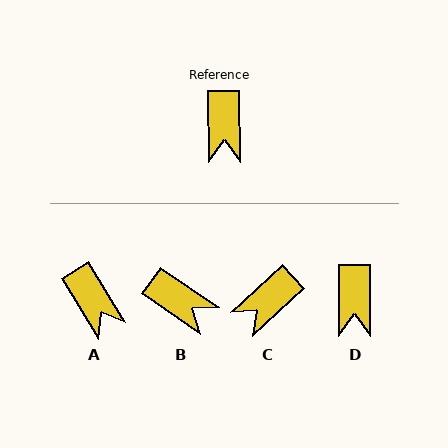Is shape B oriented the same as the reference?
No, it is off by about 55 degrees.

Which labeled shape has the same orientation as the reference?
D.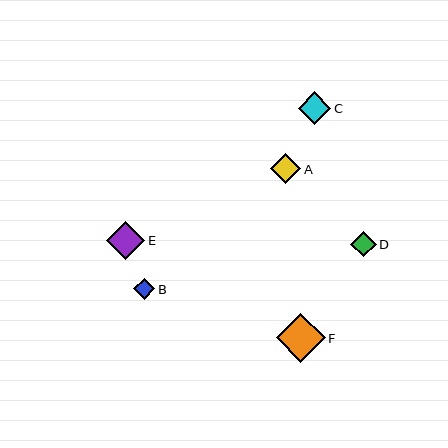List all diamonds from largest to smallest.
From largest to smallest: F, E, C, A, D, B.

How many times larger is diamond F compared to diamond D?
Diamond F is approximately 1.9 times the size of diamond D.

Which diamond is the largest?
Diamond F is the largest with a size of approximately 48 pixels.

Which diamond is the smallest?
Diamond B is the smallest with a size of approximately 21 pixels.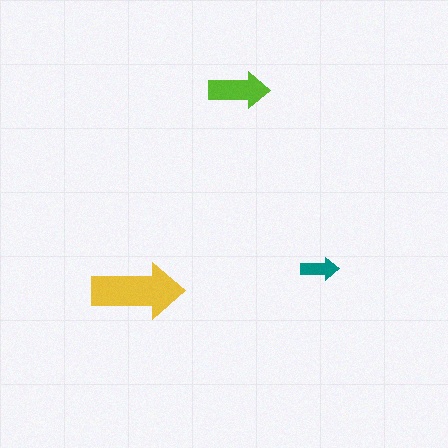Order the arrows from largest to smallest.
the yellow one, the lime one, the teal one.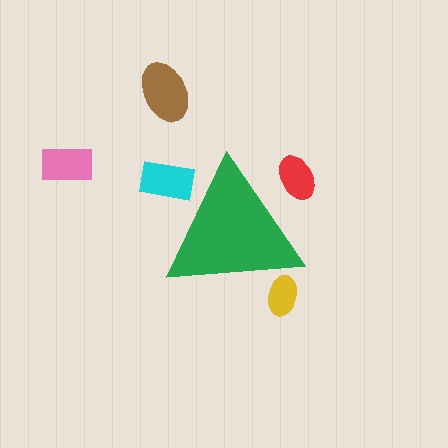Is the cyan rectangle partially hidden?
Yes, the cyan rectangle is partially hidden behind the green triangle.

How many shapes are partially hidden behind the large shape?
3 shapes are partially hidden.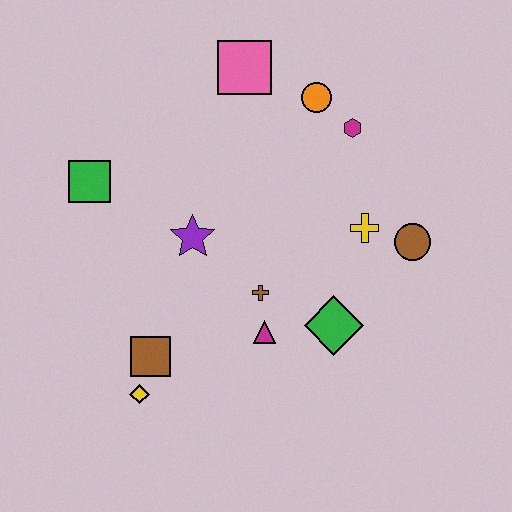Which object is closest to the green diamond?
The magenta triangle is closest to the green diamond.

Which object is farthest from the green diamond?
The green square is farthest from the green diamond.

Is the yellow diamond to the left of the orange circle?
Yes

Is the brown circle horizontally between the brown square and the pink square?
No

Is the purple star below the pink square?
Yes